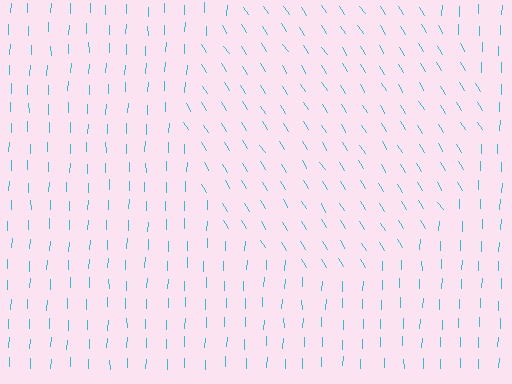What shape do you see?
I see a circle.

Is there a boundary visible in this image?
Yes, there is a texture boundary formed by a change in line orientation.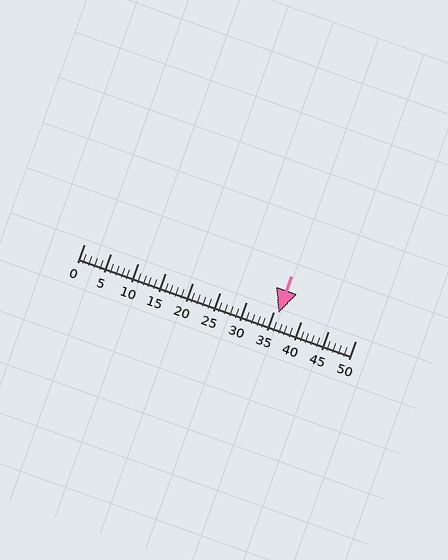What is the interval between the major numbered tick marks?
The major tick marks are spaced 5 units apart.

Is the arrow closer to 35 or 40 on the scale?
The arrow is closer to 35.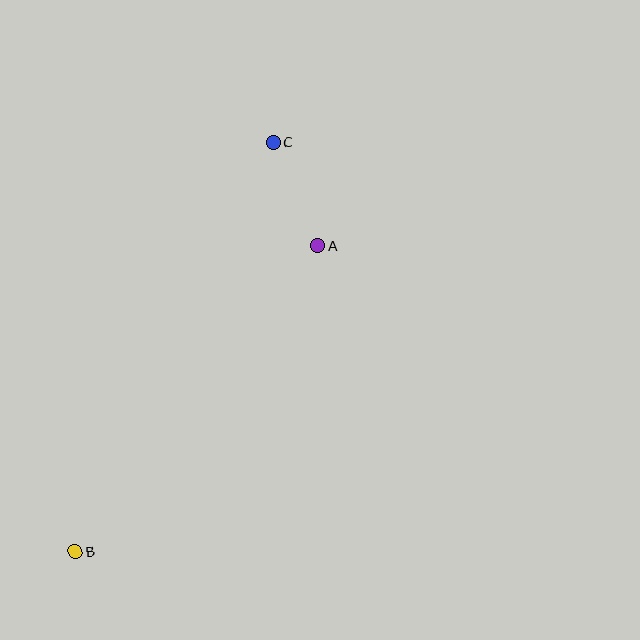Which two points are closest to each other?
Points A and C are closest to each other.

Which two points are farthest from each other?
Points B and C are farthest from each other.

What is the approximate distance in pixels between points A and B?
The distance between A and B is approximately 390 pixels.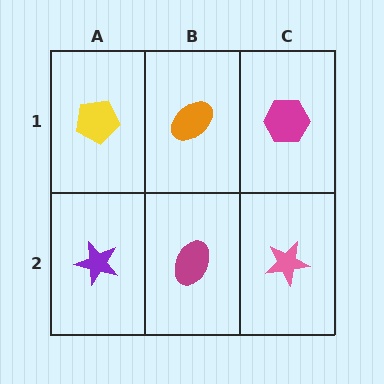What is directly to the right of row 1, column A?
An orange ellipse.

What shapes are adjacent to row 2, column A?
A yellow pentagon (row 1, column A), a magenta ellipse (row 2, column B).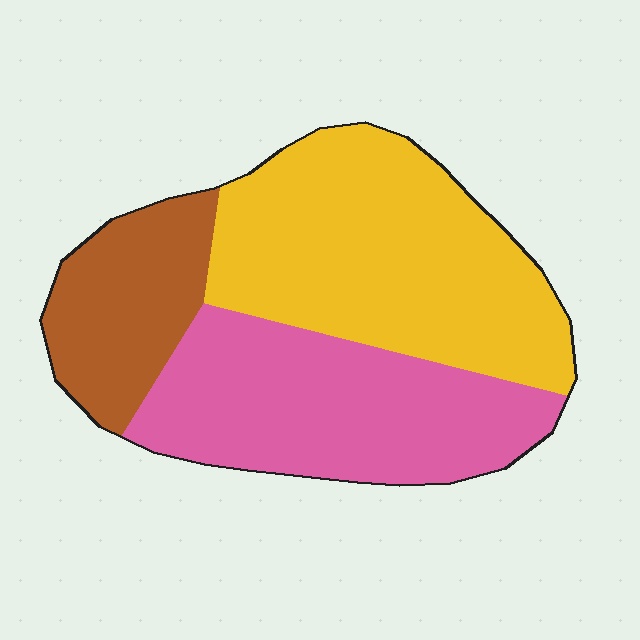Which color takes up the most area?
Yellow, at roughly 45%.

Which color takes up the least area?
Brown, at roughly 20%.